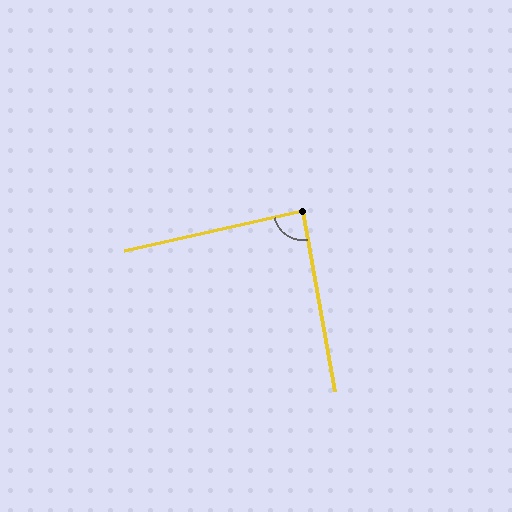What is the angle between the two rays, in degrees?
Approximately 88 degrees.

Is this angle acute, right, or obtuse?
It is approximately a right angle.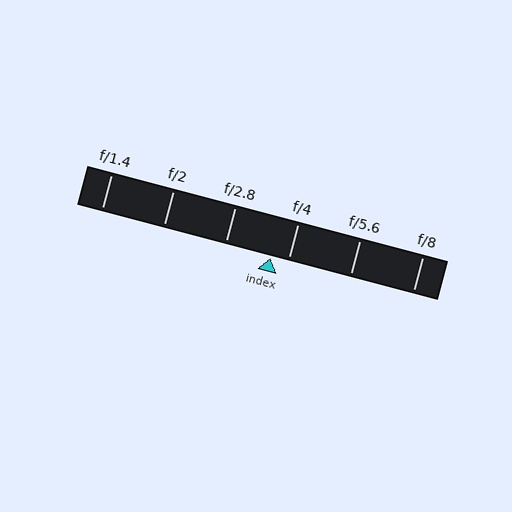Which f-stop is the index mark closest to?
The index mark is closest to f/4.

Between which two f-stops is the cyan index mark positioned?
The index mark is between f/2.8 and f/4.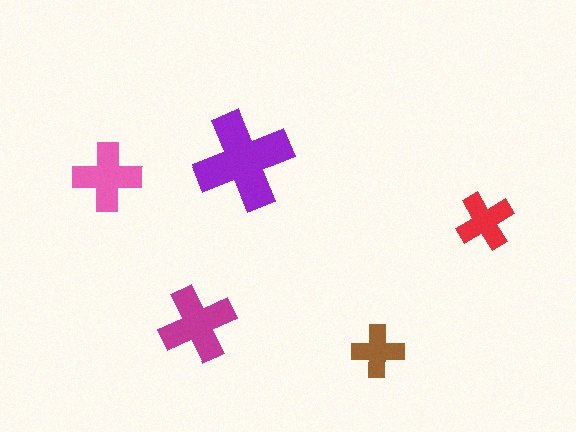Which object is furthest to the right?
The red cross is rightmost.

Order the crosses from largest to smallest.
the purple one, the magenta one, the pink one, the red one, the brown one.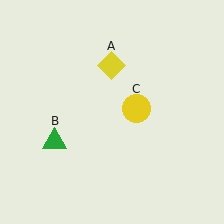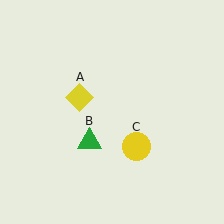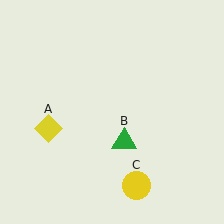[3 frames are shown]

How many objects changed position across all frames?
3 objects changed position: yellow diamond (object A), green triangle (object B), yellow circle (object C).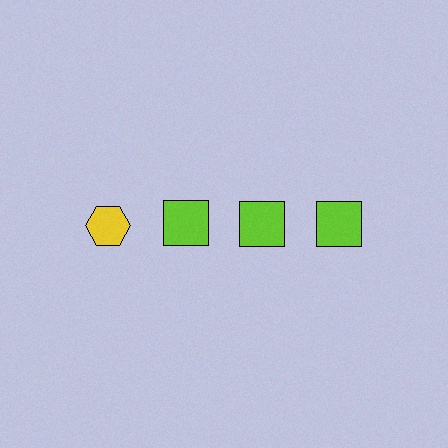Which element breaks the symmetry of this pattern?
The yellow hexagon in the top row, leftmost column breaks the symmetry. All other shapes are lime squares.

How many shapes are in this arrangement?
There are 4 shapes arranged in a grid pattern.